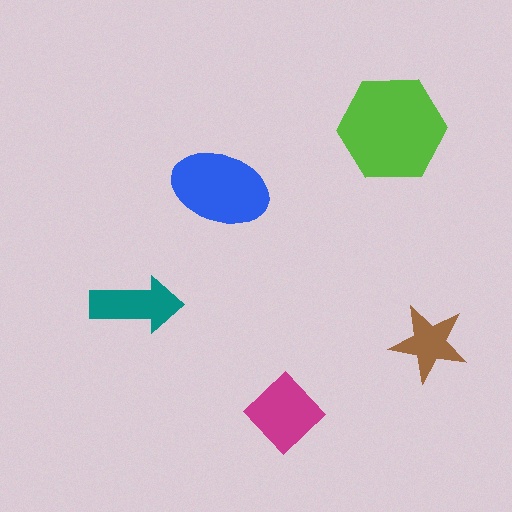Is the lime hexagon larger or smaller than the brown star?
Larger.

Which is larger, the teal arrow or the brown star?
The teal arrow.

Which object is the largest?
The lime hexagon.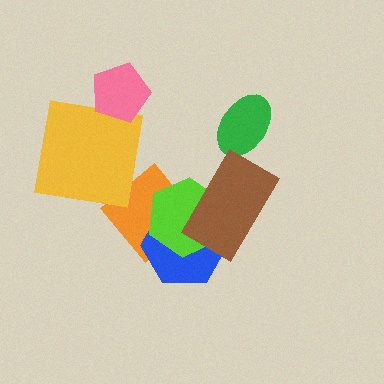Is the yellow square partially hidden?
Yes, it is partially covered by another shape.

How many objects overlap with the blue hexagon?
3 objects overlap with the blue hexagon.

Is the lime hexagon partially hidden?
Yes, it is partially covered by another shape.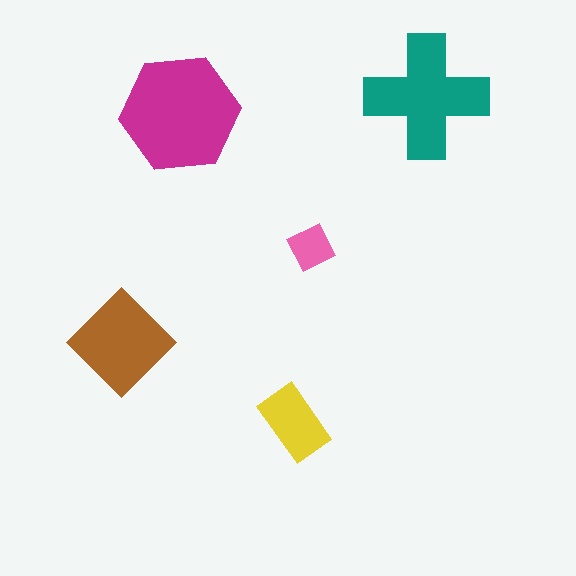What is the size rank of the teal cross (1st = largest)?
2nd.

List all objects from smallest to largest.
The pink square, the yellow rectangle, the brown diamond, the teal cross, the magenta hexagon.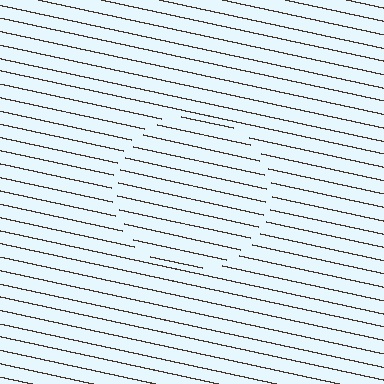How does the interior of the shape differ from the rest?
The interior of the shape contains the same grating, shifted by half a period — the contour is defined by the phase discontinuity where line-ends from the inner and outer gratings abut.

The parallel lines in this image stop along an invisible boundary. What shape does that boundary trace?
An illusory circle. The interior of the shape contains the same grating, shifted by half a period — the contour is defined by the phase discontinuity where line-ends from the inner and outer gratings abut.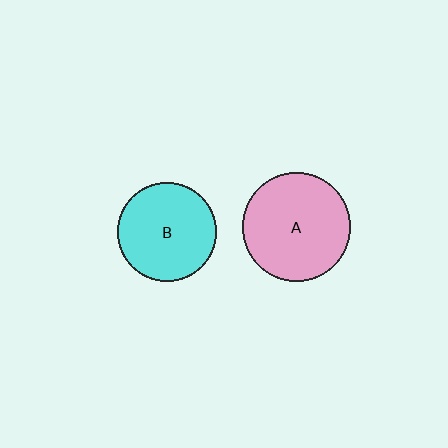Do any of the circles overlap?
No, none of the circles overlap.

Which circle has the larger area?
Circle A (pink).